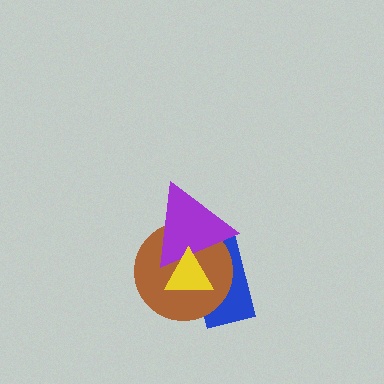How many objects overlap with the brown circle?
3 objects overlap with the brown circle.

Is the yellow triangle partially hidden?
No, no other shape covers it.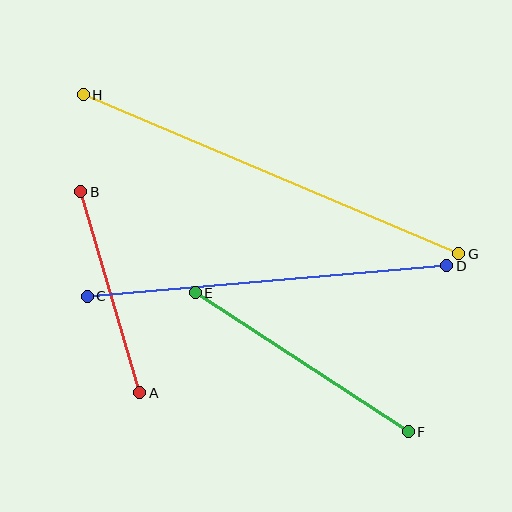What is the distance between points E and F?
The distance is approximately 254 pixels.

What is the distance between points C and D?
The distance is approximately 361 pixels.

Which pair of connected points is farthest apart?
Points G and H are farthest apart.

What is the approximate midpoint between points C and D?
The midpoint is at approximately (267, 281) pixels.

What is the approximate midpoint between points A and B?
The midpoint is at approximately (110, 292) pixels.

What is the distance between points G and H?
The distance is approximately 408 pixels.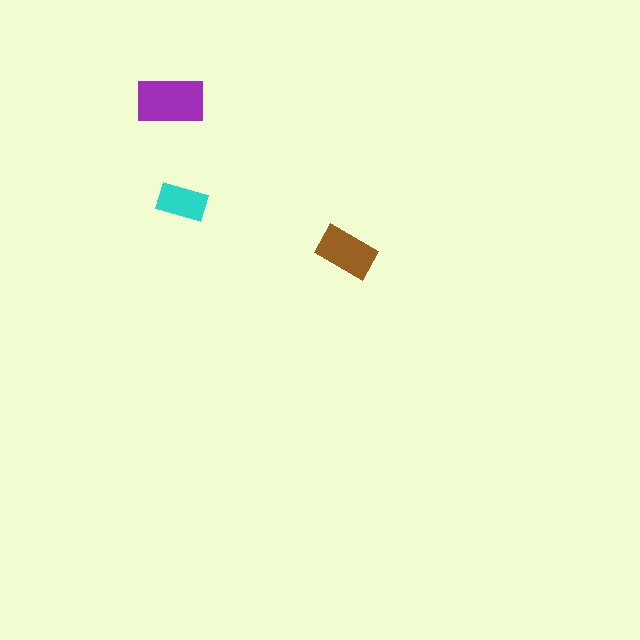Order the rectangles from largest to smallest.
the purple one, the brown one, the cyan one.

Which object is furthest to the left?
The purple rectangle is leftmost.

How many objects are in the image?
There are 3 objects in the image.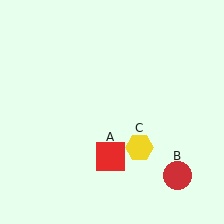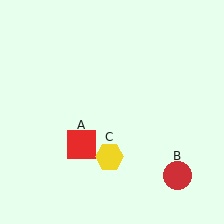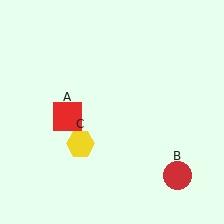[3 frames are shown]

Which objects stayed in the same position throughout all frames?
Red circle (object B) remained stationary.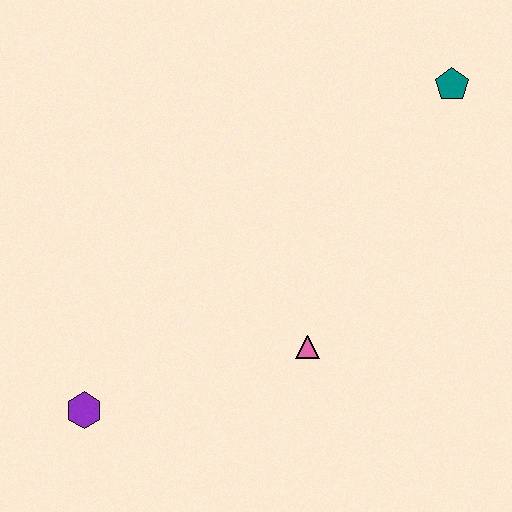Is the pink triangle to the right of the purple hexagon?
Yes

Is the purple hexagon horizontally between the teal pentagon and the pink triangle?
No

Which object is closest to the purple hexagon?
The pink triangle is closest to the purple hexagon.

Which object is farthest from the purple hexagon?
The teal pentagon is farthest from the purple hexagon.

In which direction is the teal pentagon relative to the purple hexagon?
The teal pentagon is to the right of the purple hexagon.